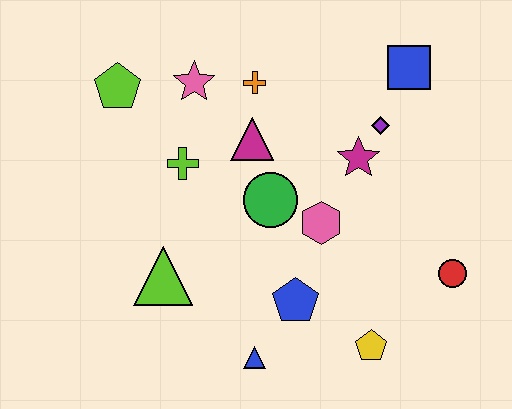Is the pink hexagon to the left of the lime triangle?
No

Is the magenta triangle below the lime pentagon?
Yes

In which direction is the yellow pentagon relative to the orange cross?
The yellow pentagon is below the orange cross.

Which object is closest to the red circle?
The yellow pentagon is closest to the red circle.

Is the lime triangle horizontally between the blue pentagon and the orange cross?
No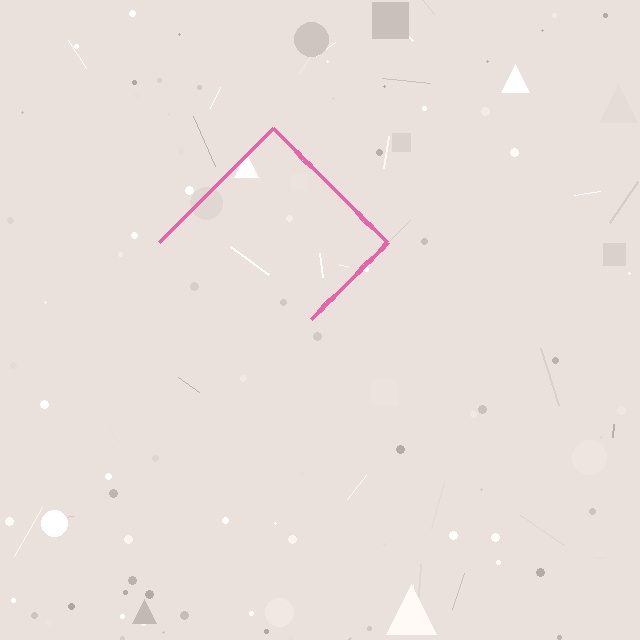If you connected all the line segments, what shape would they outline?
They would outline a diamond.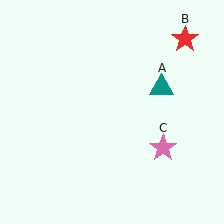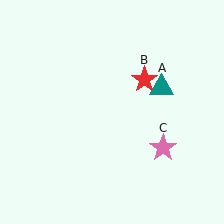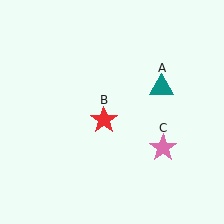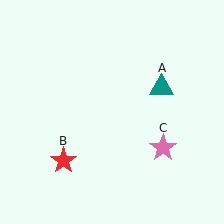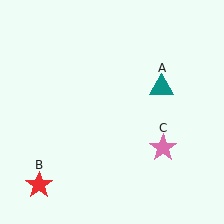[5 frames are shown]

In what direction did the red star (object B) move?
The red star (object B) moved down and to the left.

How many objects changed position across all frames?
1 object changed position: red star (object B).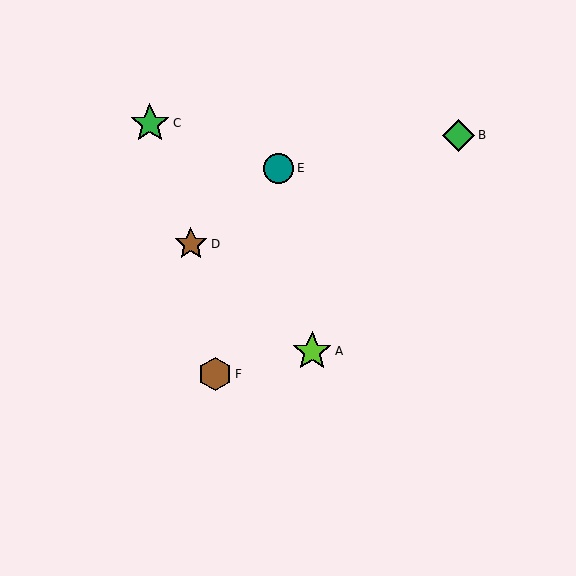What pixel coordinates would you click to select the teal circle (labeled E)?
Click at (279, 168) to select the teal circle E.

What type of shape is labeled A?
Shape A is a lime star.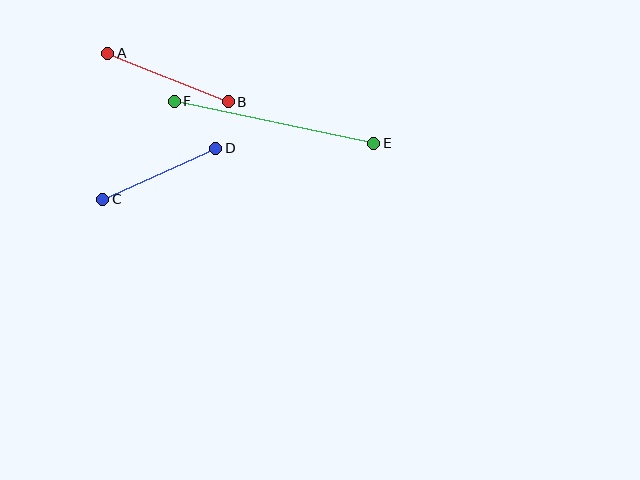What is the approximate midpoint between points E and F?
The midpoint is at approximately (274, 122) pixels.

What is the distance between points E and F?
The distance is approximately 204 pixels.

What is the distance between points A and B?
The distance is approximately 130 pixels.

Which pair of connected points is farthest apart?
Points E and F are farthest apart.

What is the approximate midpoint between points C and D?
The midpoint is at approximately (159, 174) pixels.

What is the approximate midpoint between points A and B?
The midpoint is at approximately (168, 78) pixels.